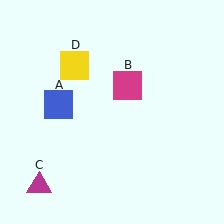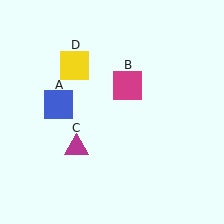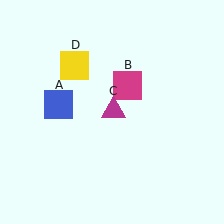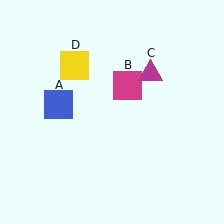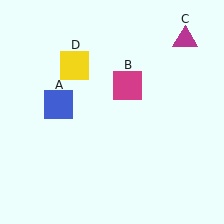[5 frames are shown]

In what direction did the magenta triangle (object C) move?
The magenta triangle (object C) moved up and to the right.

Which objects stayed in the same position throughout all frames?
Blue square (object A) and magenta square (object B) and yellow square (object D) remained stationary.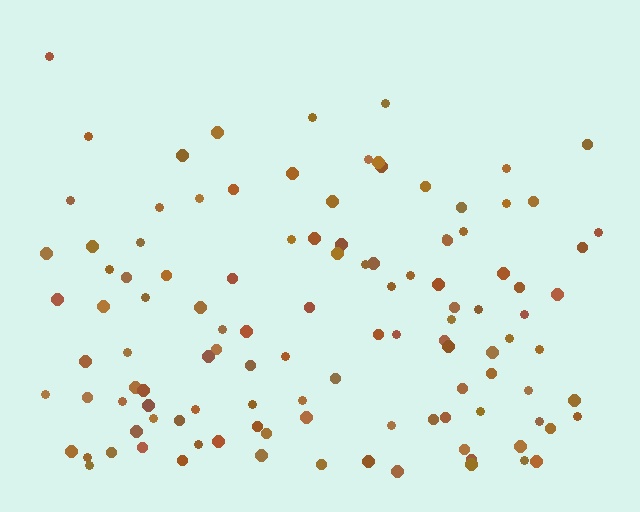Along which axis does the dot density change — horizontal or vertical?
Vertical.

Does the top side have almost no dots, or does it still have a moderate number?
Still a moderate number, just noticeably fewer than the bottom.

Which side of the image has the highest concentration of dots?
The bottom.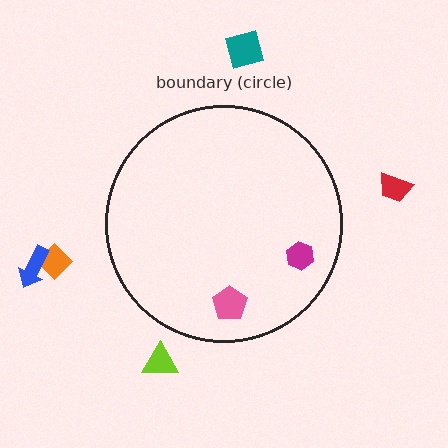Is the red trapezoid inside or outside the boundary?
Outside.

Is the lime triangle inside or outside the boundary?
Outside.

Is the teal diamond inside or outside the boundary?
Outside.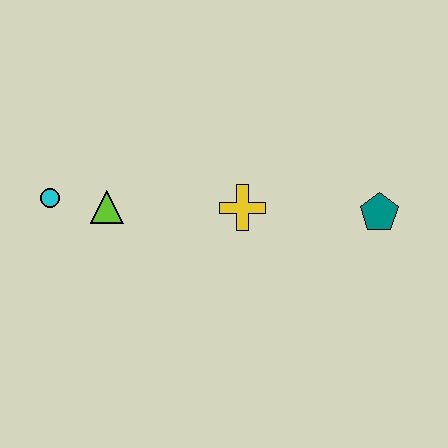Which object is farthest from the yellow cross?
The cyan circle is farthest from the yellow cross.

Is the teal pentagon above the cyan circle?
No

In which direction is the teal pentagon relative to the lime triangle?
The teal pentagon is to the right of the lime triangle.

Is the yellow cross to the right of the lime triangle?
Yes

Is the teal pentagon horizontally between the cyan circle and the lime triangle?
No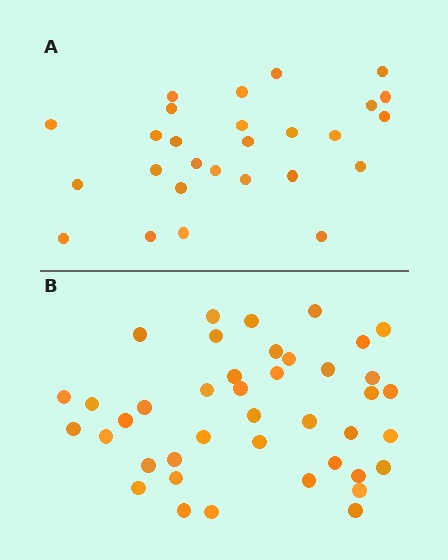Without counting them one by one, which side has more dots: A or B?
Region B (the bottom region) has more dots.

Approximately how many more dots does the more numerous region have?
Region B has approximately 15 more dots than region A.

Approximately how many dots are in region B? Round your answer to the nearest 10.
About 40 dots. (The exact count is 41, which rounds to 40.)